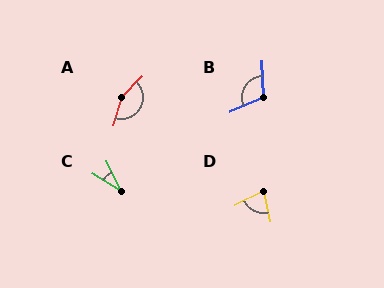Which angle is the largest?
A, at approximately 152 degrees.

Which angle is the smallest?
C, at approximately 32 degrees.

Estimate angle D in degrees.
Approximately 76 degrees.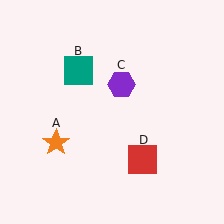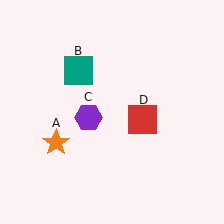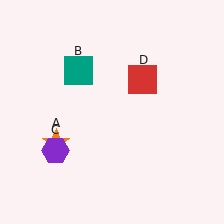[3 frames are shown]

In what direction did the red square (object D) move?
The red square (object D) moved up.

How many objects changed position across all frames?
2 objects changed position: purple hexagon (object C), red square (object D).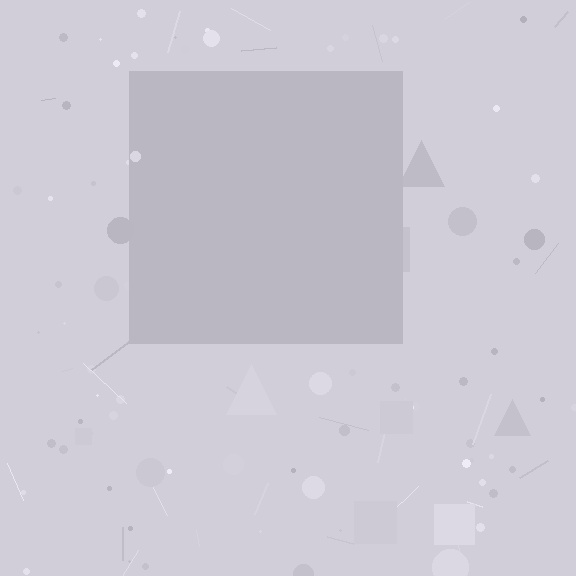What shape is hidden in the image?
A square is hidden in the image.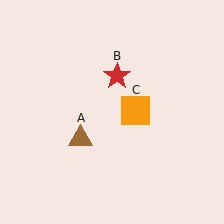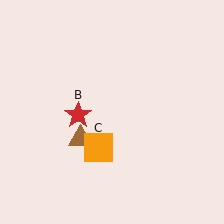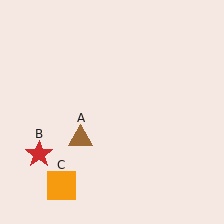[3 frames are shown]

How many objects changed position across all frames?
2 objects changed position: red star (object B), orange square (object C).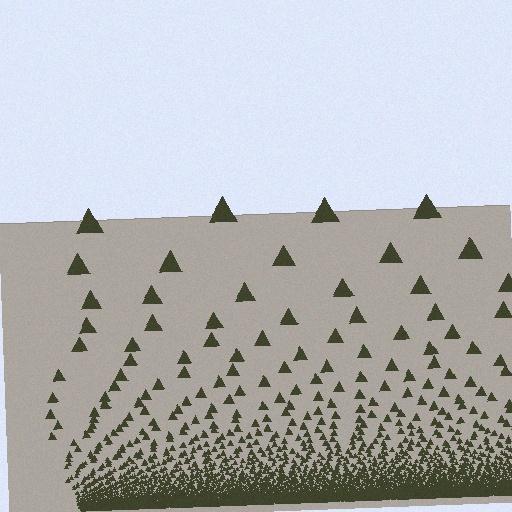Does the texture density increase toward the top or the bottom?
Density increases toward the bottom.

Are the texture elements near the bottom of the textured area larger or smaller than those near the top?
Smaller. The gradient is inverted — elements near the bottom are smaller and denser.